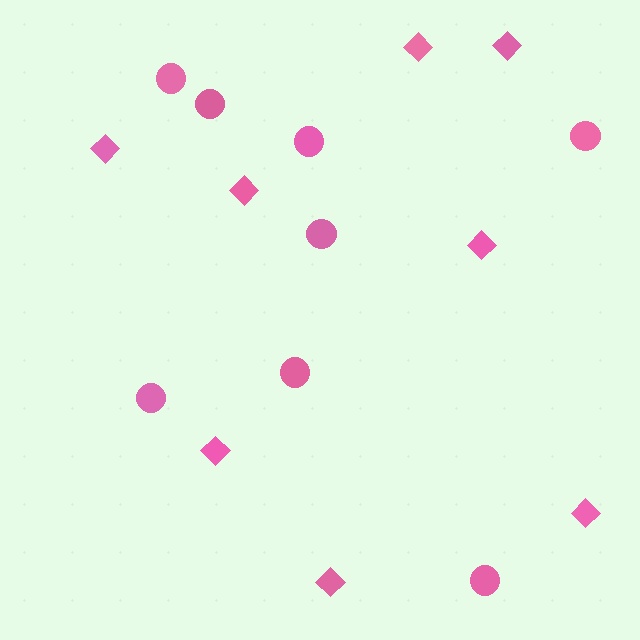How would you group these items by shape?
There are 2 groups: one group of circles (8) and one group of diamonds (8).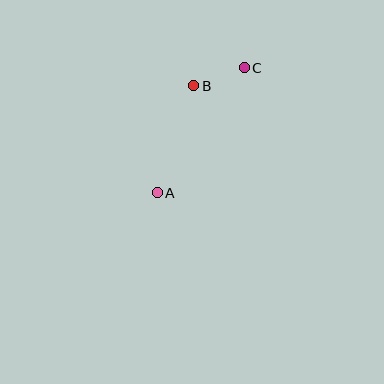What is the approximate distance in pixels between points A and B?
The distance between A and B is approximately 113 pixels.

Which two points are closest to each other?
Points B and C are closest to each other.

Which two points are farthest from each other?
Points A and C are farthest from each other.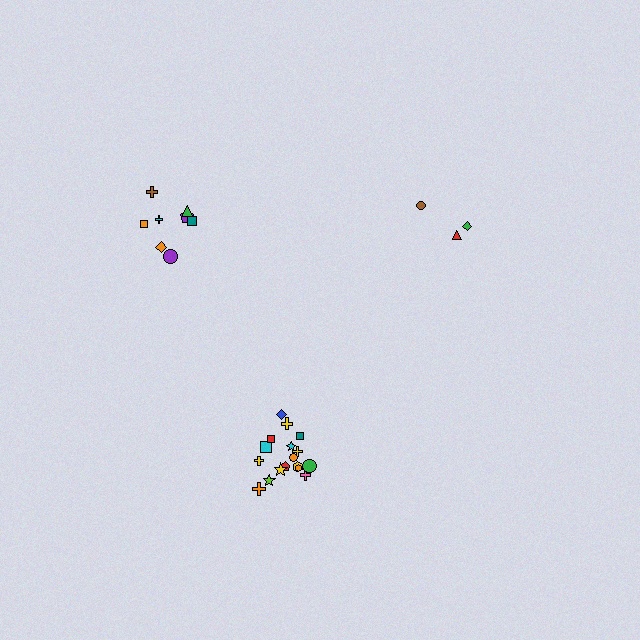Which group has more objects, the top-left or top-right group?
The top-left group.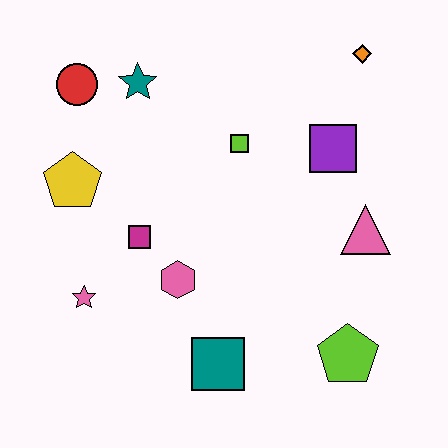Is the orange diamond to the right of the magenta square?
Yes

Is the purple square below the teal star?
Yes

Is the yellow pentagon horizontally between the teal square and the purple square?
No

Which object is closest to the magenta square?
The pink hexagon is closest to the magenta square.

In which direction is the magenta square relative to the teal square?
The magenta square is above the teal square.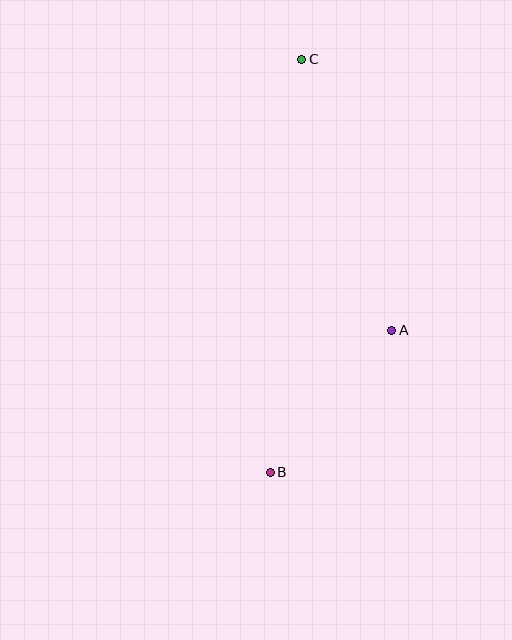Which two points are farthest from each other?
Points B and C are farthest from each other.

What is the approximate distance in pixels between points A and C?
The distance between A and C is approximately 286 pixels.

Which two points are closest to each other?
Points A and B are closest to each other.